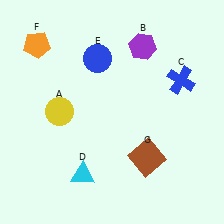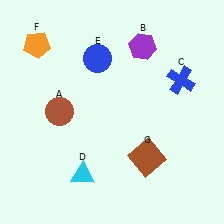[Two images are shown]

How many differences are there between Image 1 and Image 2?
There is 1 difference between the two images.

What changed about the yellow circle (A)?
In Image 1, A is yellow. In Image 2, it changed to brown.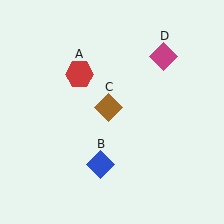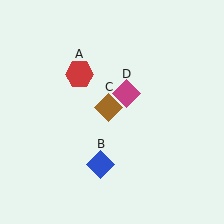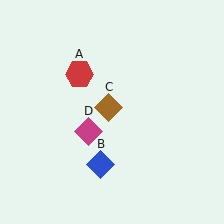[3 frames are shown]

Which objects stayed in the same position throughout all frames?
Red hexagon (object A) and blue diamond (object B) and brown diamond (object C) remained stationary.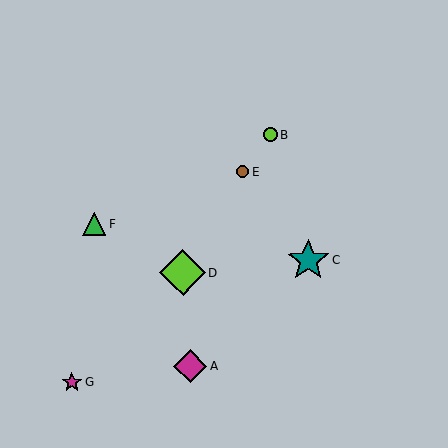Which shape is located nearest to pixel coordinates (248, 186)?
The brown circle (labeled E) at (242, 171) is nearest to that location.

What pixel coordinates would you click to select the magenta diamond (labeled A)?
Click at (190, 366) to select the magenta diamond A.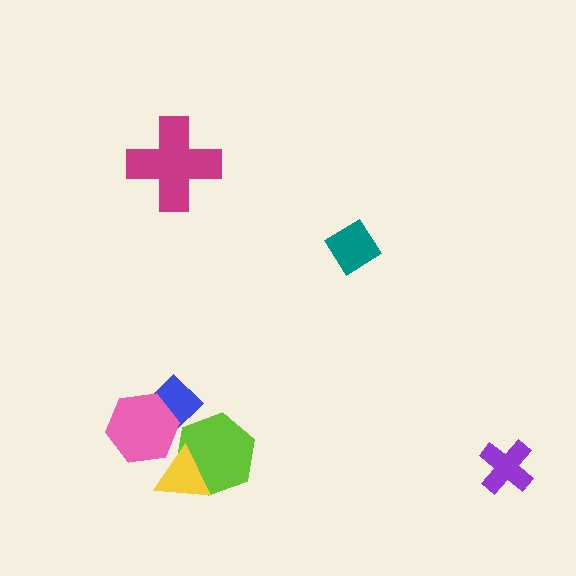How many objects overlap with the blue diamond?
1 object overlaps with the blue diamond.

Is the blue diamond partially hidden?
Yes, it is partially covered by another shape.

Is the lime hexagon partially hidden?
Yes, it is partially covered by another shape.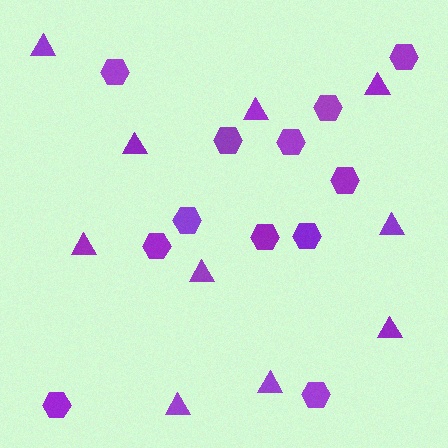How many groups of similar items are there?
There are 2 groups: one group of triangles (10) and one group of hexagons (12).